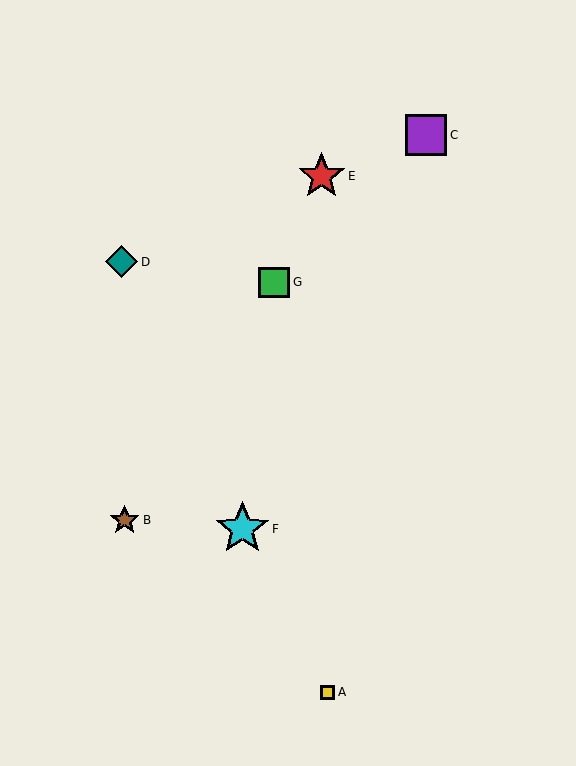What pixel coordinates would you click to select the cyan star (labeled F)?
Click at (242, 529) to select the cyan star F.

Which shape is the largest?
The cyan star (labeled F) is the largest.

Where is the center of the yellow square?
The center of the yellow square is at (328, 692).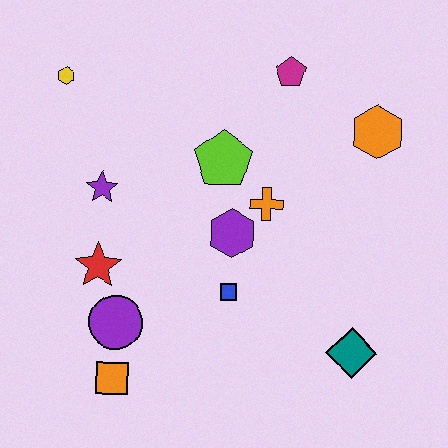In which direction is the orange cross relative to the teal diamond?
The orange cross is above the teal diamond.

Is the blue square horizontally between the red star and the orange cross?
Yes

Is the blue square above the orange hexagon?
No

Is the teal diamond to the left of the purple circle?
No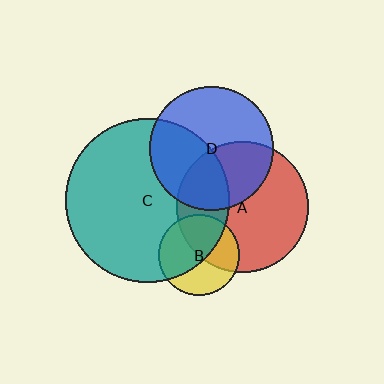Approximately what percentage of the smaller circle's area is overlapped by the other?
Approximately 40%.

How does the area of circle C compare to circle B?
Approximately 4.1 times.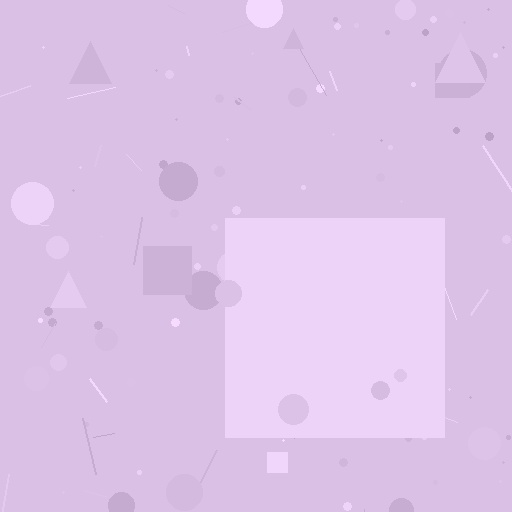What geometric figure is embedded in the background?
A square is embedded in the background.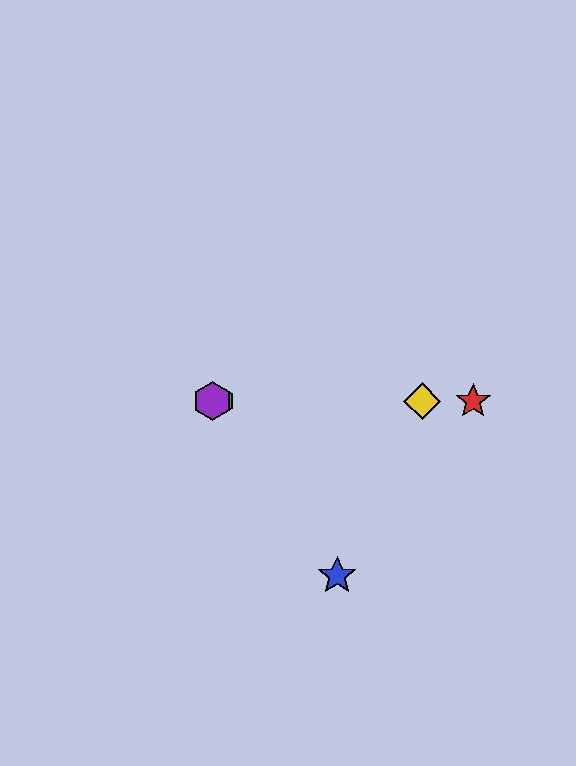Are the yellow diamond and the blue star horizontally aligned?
No, the yellow diamond is at y≈401 and the blue star is at y≈576.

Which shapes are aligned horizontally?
The red star, the green hexagon, the yellow diamond, the purple hexagon are aligned horizontally.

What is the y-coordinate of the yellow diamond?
The yellow diamond is at y≈401.